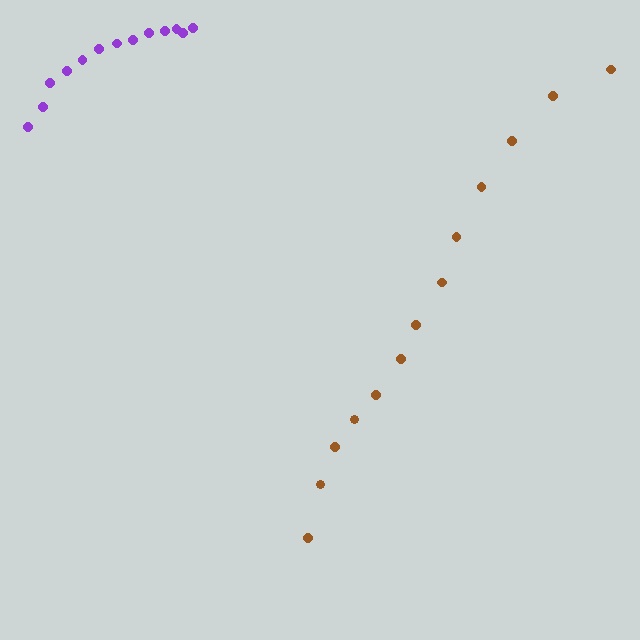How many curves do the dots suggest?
There are 2 distinct paths.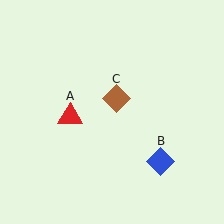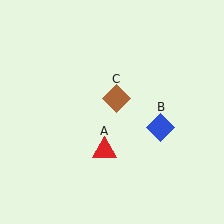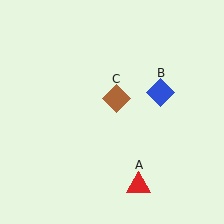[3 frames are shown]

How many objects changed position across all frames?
2 objects changed position: red triangle (object A), blue diamond (object B).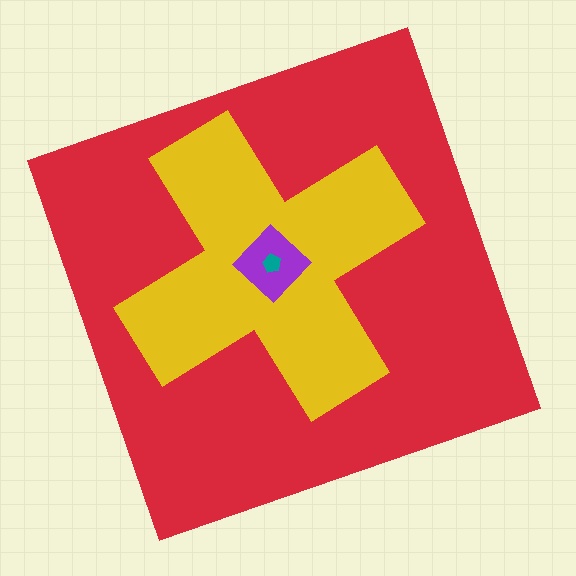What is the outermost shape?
The red square.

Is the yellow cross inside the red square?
Yes.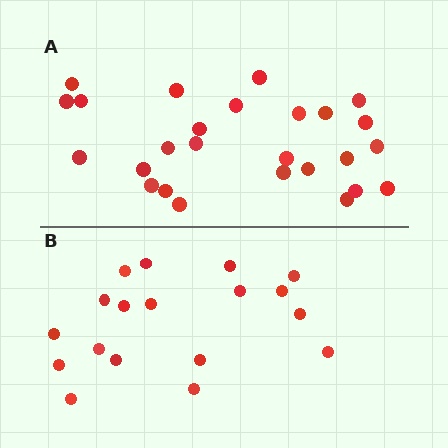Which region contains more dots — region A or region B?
Region A (the top region) has more dots.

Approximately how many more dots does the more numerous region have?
Region A has roughly 8 or so more dots than region B.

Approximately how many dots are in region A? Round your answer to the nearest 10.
About 30 dots. (The exact count is 26, which rounds to 30.)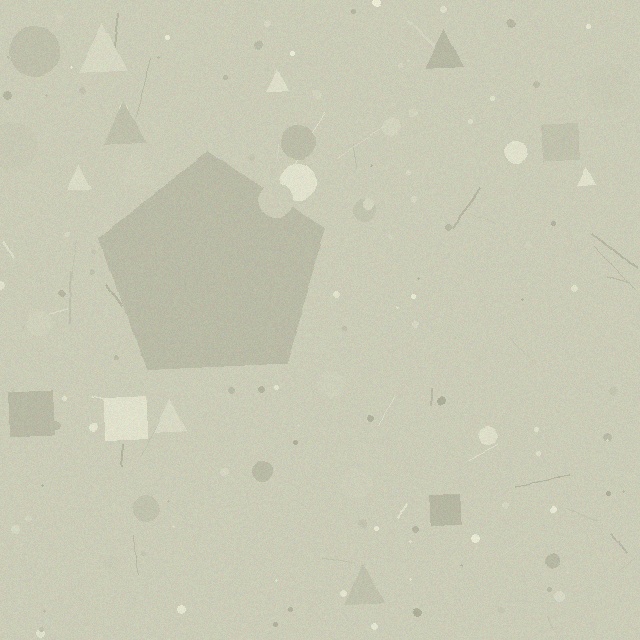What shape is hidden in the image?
A pentagon is hidden in the image.